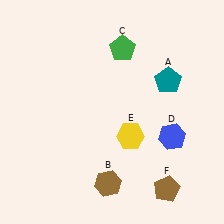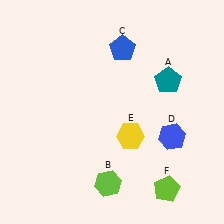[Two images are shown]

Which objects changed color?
B changed from brown to lime. C changed from green to blue. F changed from brown to lime.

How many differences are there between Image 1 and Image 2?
There are 3 differences between the two images.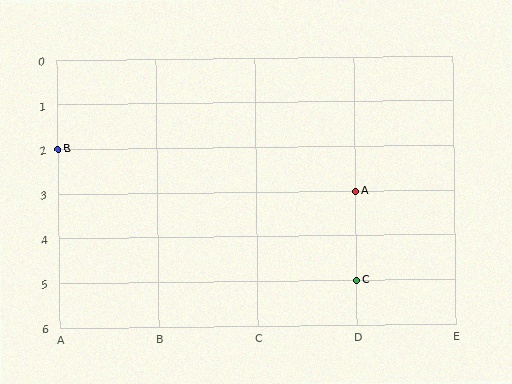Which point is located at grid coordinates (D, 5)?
Point C is at (D, 5).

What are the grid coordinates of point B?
Point B is at grid coordinates (A, 2).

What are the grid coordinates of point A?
Point A is at grid coordinates (D, 3).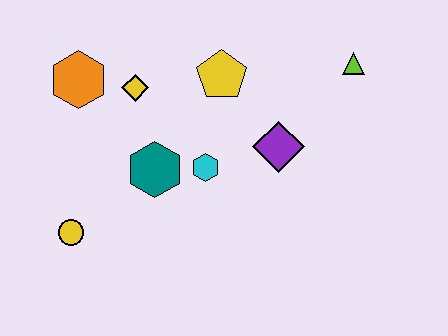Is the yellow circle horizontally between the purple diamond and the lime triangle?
No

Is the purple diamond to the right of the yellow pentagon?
Yes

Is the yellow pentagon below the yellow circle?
No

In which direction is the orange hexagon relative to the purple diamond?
The orange hexagon is to the left of the purple diamond.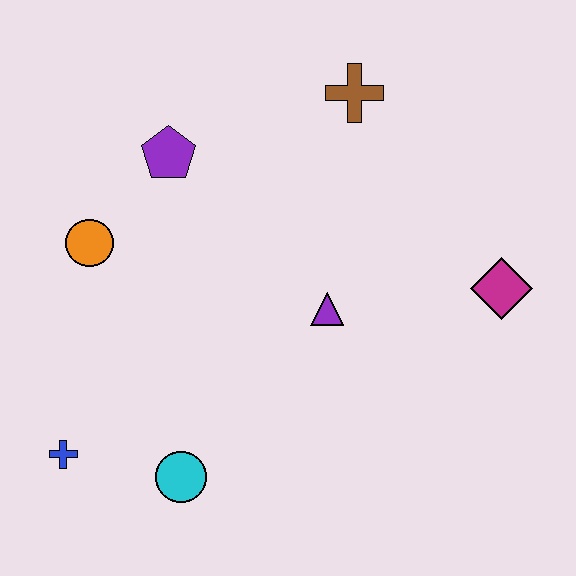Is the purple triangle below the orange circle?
Yes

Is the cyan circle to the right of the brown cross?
No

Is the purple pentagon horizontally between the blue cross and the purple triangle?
Yes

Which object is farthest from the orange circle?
The magenta diamond is farthest from the orange circle.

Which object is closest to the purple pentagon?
The orange circle is closest to the purple pentagon.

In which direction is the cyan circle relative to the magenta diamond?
The cyan circle is to the left of the magenta diamond.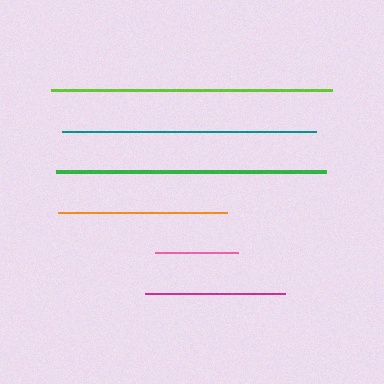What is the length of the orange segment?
The orange segment is approximately 169 pixels long.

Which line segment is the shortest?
The pink line is the shortest at approximately 83 pixels.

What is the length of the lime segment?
The lime segment is approximately 281 pixels long.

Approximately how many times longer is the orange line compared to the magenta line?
The orange line is approximately 1.2 times the length of the magenta line.